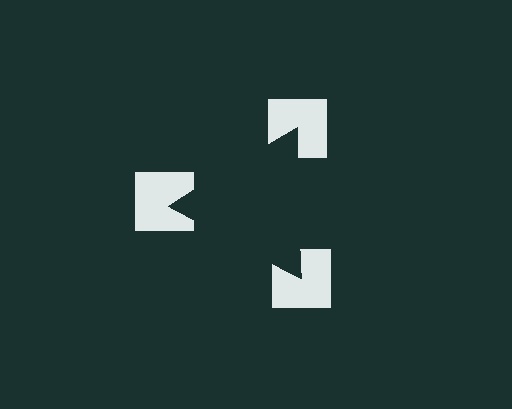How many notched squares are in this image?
There are 3 — one at each vertex of the illusory triangle.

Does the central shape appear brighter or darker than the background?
It typically appears slightly darker than the background, even though no actual brightness change is drawn.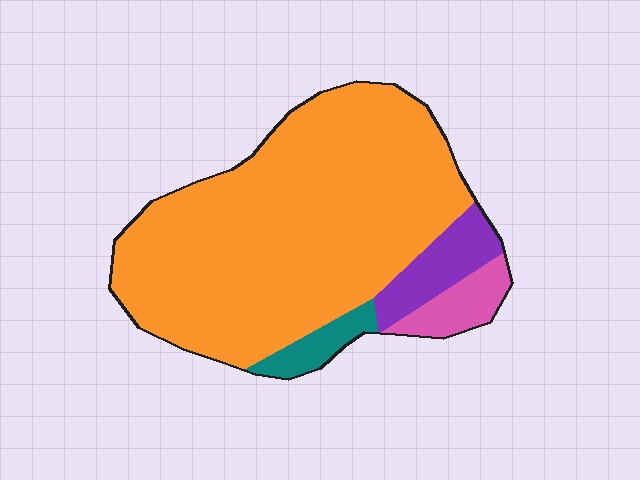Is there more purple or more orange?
Orange.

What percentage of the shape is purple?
Purple takes up about one tenth (1/10) of the shape.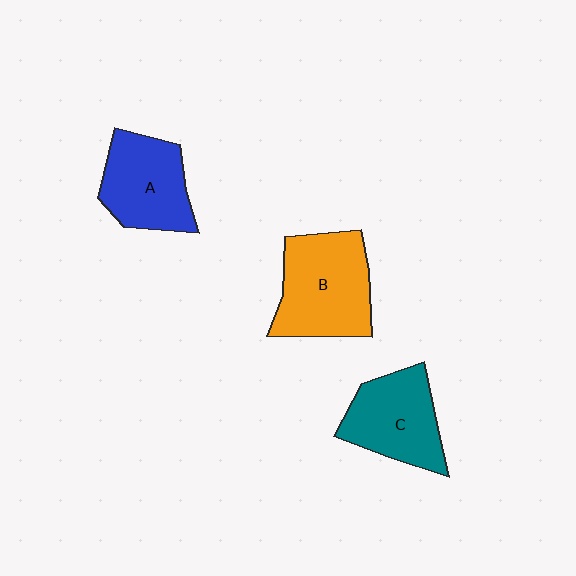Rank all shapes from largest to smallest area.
From largest to smallest: B (orange), C (teal), A (blue).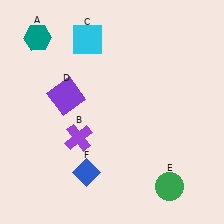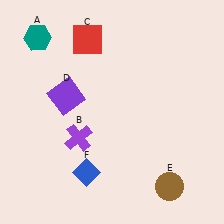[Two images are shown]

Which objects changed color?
C changed from cyan to red. E changed from green to brown.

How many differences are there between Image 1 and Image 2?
There are 2 differences between the two images.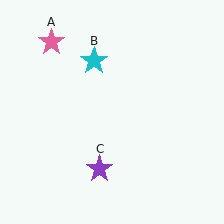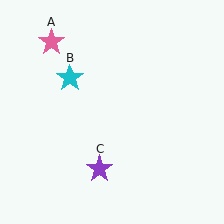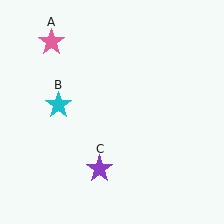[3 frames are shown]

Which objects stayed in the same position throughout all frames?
Pink star (object A) and purple star (object C) remained stationary.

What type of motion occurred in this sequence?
The cyan star (object B) rotated counterclockwise around the center of the scene.